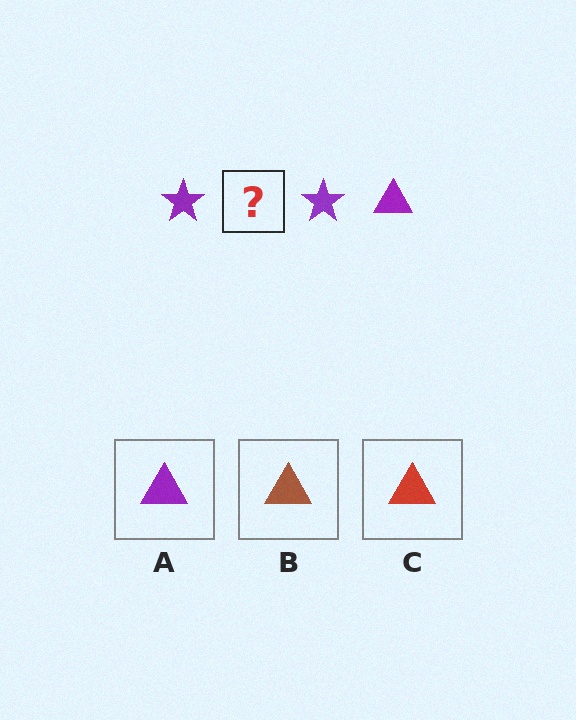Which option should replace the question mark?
Option A.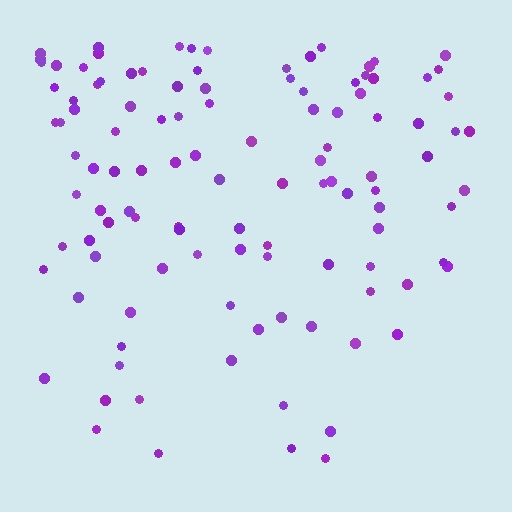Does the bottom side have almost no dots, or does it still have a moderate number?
Still a moderate number, just noticeably fewer than the top.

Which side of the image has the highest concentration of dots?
The top.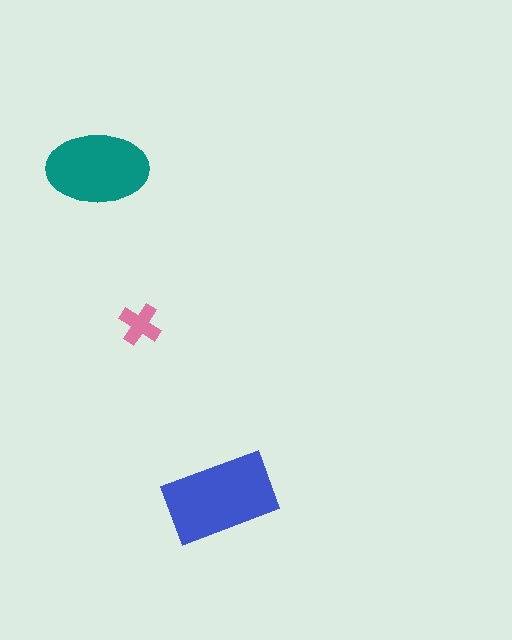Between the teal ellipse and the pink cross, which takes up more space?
The teal ellipse.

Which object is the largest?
The blue rectangle.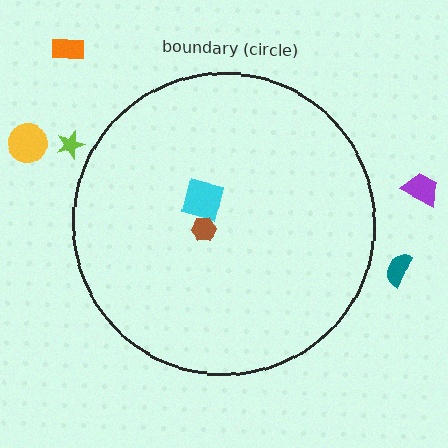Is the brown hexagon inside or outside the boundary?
Inside.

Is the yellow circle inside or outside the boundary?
Outside.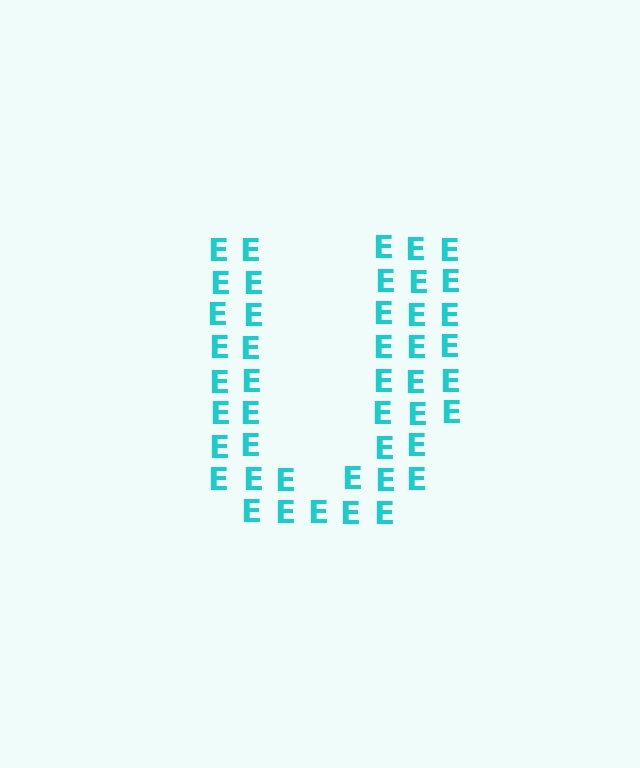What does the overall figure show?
The overall figure shows the letter U.